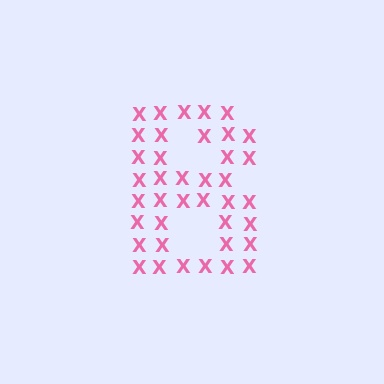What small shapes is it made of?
It is made of small letter X's.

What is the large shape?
The large shape is the letter B.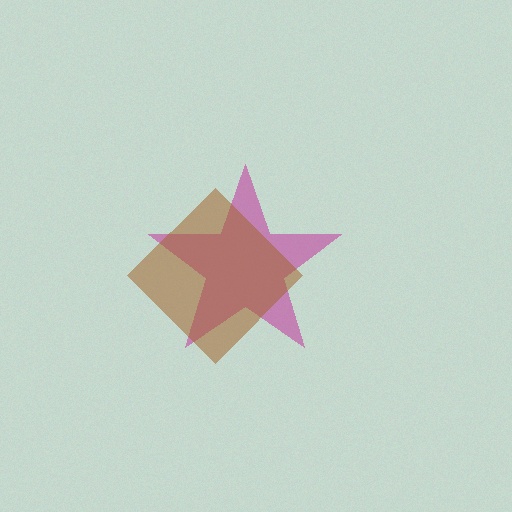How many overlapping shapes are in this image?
There are 2 overlapping shapes in the image.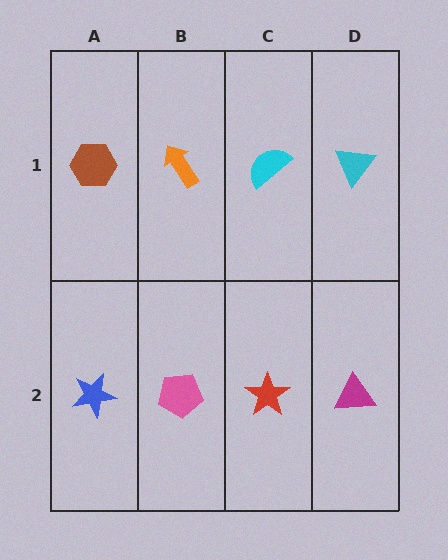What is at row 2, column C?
A red star.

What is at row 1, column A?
A brown hexagon.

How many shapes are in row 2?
4 shapes.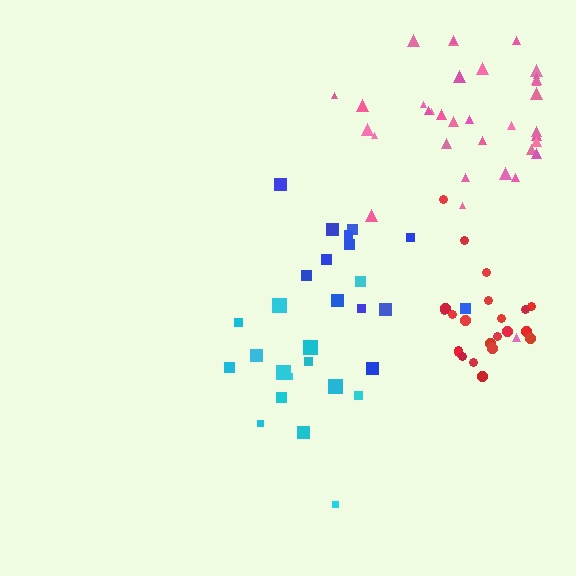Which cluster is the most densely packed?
Red.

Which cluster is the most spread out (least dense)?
Blue.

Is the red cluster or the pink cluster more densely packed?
Red.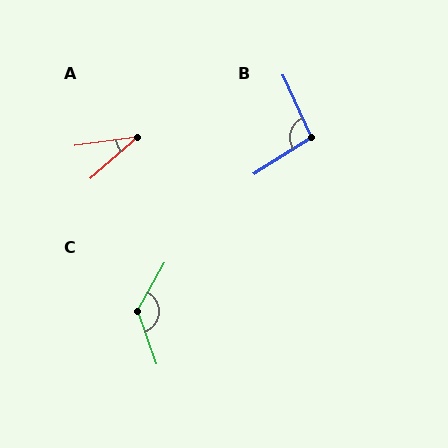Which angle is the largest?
C, at approximately 132 degrees.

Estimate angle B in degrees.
Approximately 97 degrees.